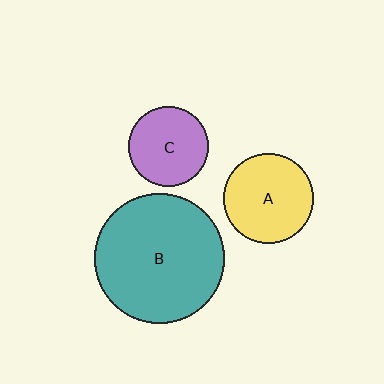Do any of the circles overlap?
No, none of the circles overlap.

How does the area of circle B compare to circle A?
Approximately 2.1 times.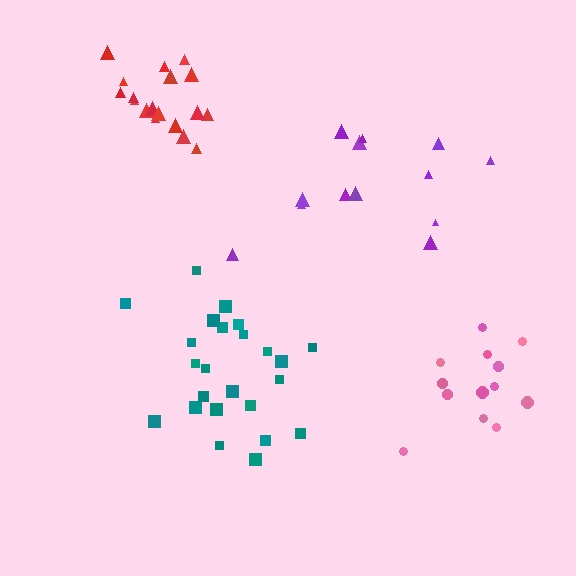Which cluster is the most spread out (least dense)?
Pink.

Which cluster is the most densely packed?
Red.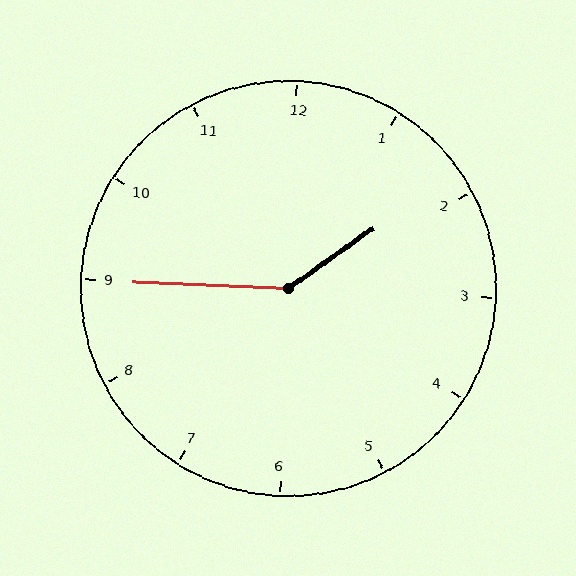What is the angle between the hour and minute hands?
Approximately 142 degrees.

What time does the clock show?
1:45.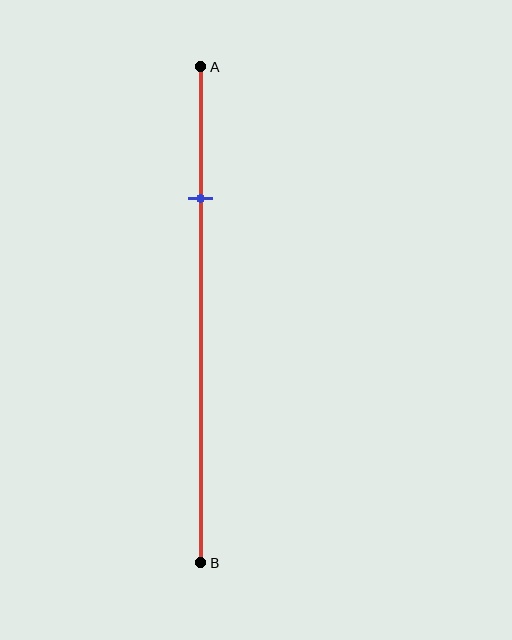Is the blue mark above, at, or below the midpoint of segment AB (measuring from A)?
The blue mark is above the midpoint of segment AB.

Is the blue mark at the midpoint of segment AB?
No, the mark is at about 25% from A, not at the 50% midpoint.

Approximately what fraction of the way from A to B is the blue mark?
The blue mark is approximately 25% of the way from A to B.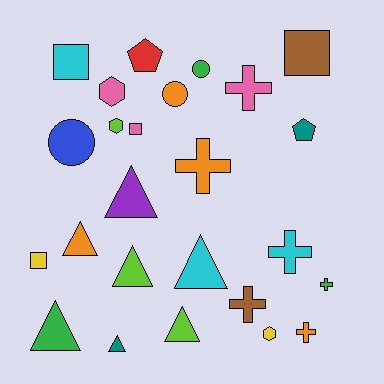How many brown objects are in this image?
There are 2 brown objects.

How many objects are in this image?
There are 25 objects.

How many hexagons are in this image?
There are 3 hexagons.